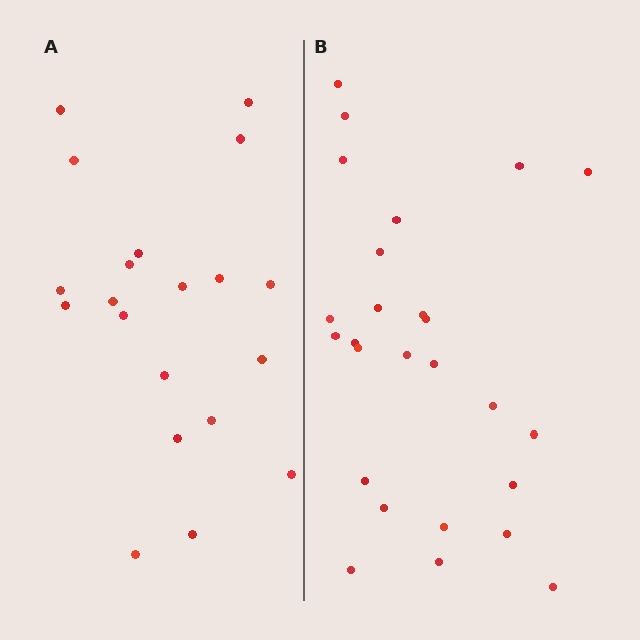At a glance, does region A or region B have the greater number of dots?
Region B (the right region) has more dots.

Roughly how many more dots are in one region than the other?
Region B has about 6 more dots than region A.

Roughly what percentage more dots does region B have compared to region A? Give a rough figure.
About 30% more.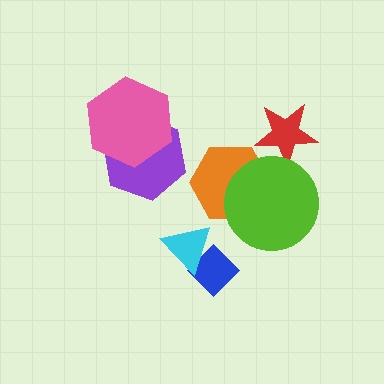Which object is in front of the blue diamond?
The cyan triangle is in front of the blue diamond.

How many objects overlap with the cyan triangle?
1 object overlaps with the cyan triangle.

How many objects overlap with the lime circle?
2 objects overlap with the lime circle.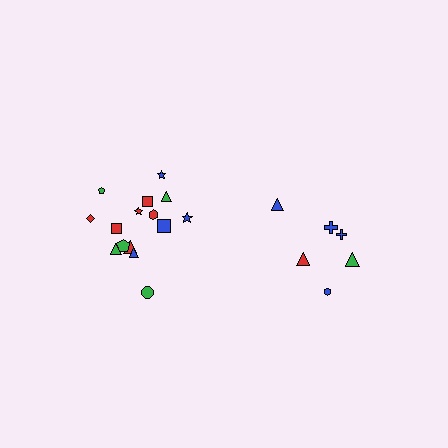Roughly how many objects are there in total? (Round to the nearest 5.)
Roughly 20 objects in total.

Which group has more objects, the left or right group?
The left group.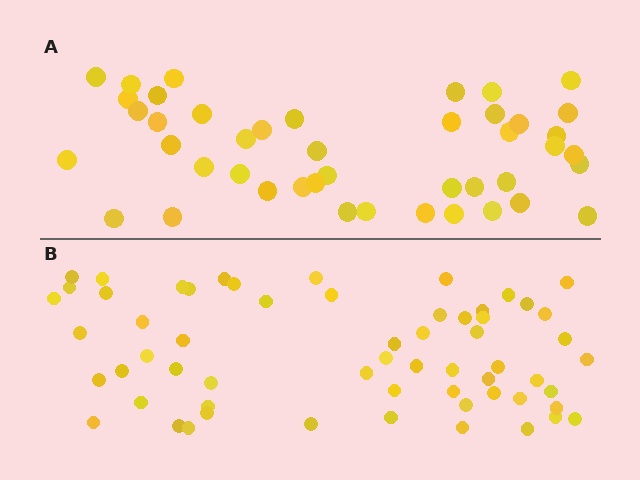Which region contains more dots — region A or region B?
Region B (the bottom region) has more dots.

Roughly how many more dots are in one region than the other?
Region B has approximately 15 more dots than region A.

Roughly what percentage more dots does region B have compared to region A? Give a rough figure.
About 35% more.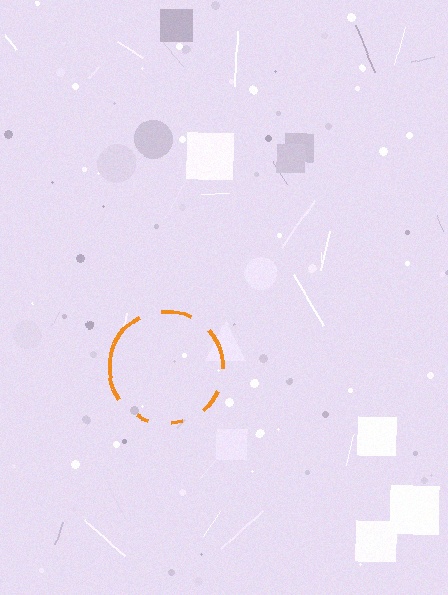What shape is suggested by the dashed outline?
The dashed outline suggests a circle.